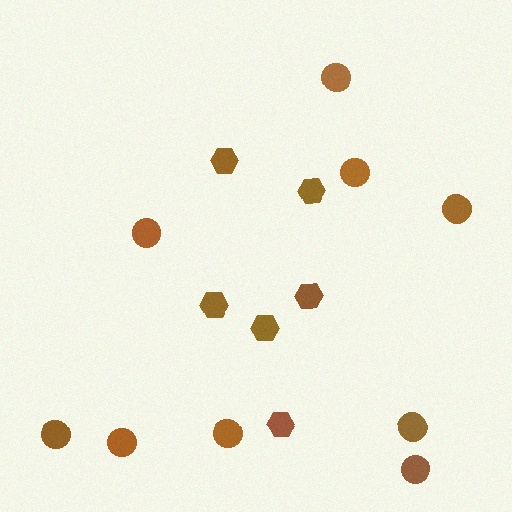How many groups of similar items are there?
There are 2 groups: one group of circles (9) and one group of hexagons (6).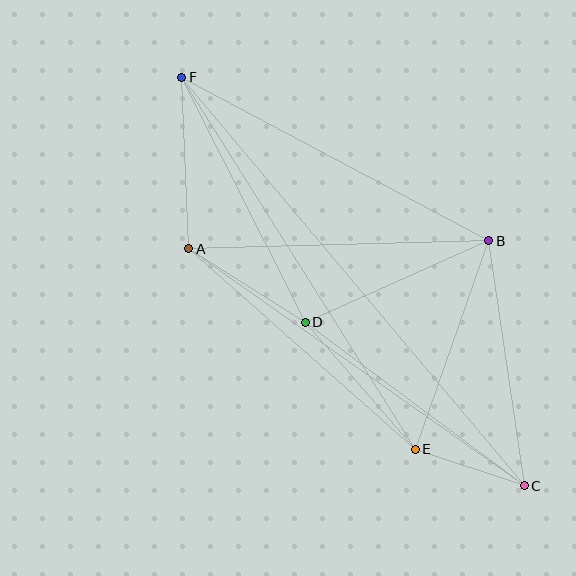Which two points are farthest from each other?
Points C and F are farthest from each other.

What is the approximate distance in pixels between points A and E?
The distance between A and E is approximately 302 pixels.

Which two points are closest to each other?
Points C and E are closest to each other.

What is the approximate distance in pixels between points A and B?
The distance between A and B is approximately 300 pixels.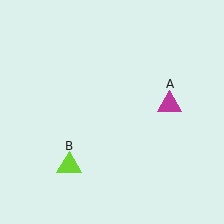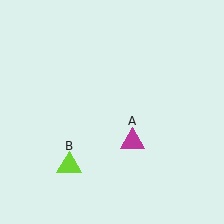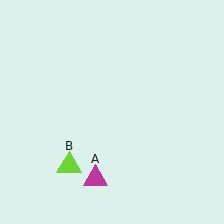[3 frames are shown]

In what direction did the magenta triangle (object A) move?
The magenta triangle (object A) moved down and to the left.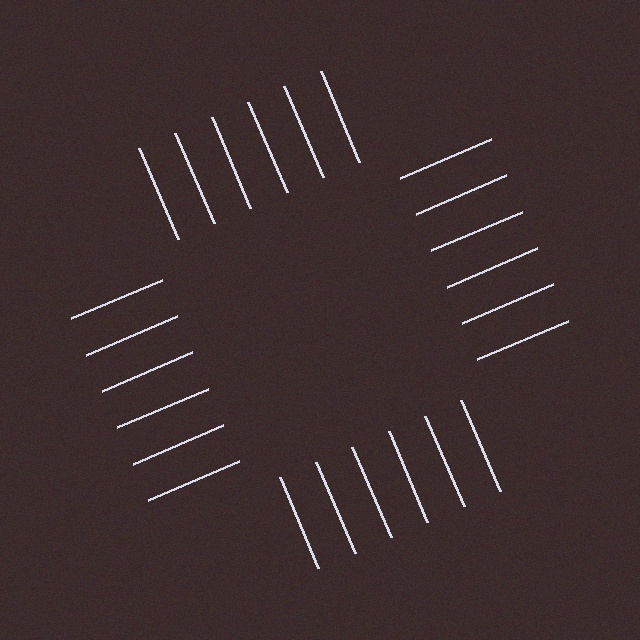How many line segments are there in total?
24 — 6 along each of the 4 edges.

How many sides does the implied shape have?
4 sides — the line-ends trace a square.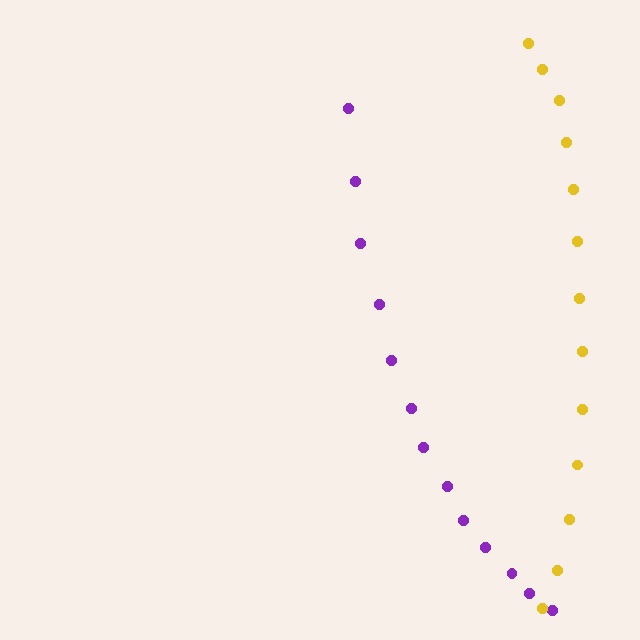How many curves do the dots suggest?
There are 2 distinct paths.